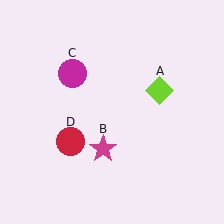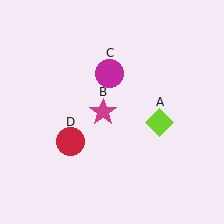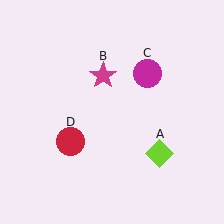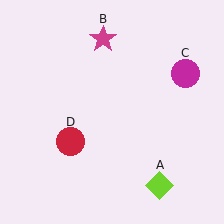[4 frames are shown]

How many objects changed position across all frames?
3 objects changed position: lime diamond (object A), magenta star (object B), magenta circle (object C).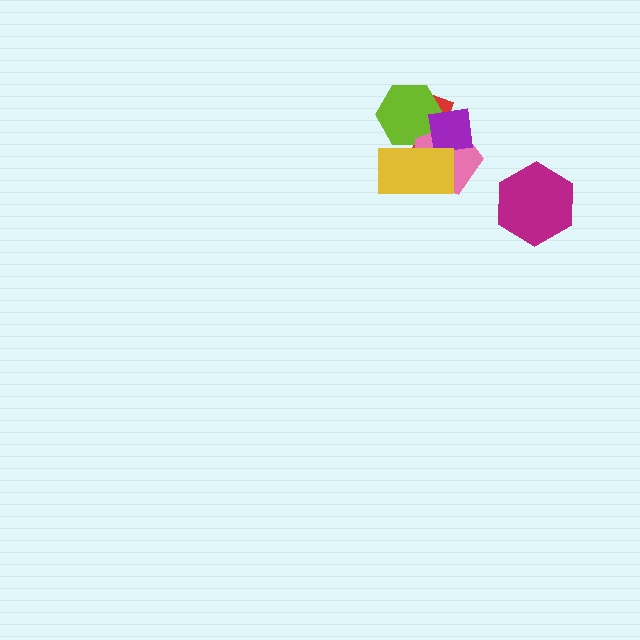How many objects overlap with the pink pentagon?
4 objects overlap with the pink pentagon.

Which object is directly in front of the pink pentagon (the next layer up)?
The purple square is directly in front of the pink pentagon.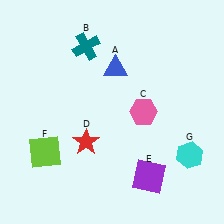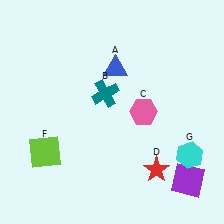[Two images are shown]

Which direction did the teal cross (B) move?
The teal cross (B) moved down.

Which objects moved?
The objects that moved are: the teal cross (B), the red star (D), the purple square (E).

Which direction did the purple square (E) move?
The purple square (E) moved right.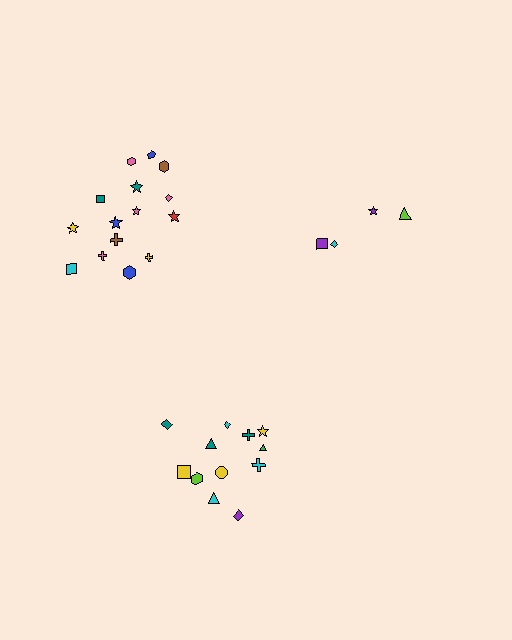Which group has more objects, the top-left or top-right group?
The top-left group.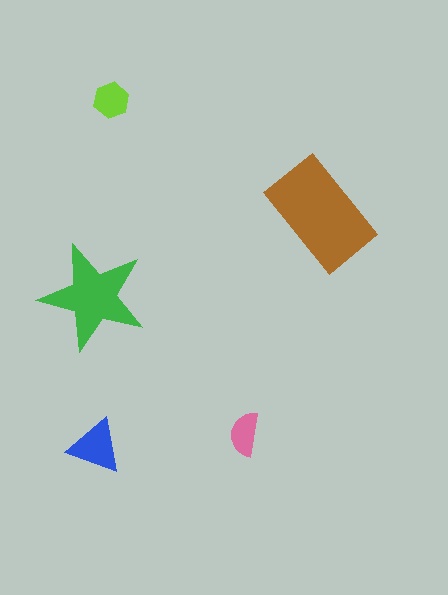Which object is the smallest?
The pink semicircle.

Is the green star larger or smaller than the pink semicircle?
Larger.